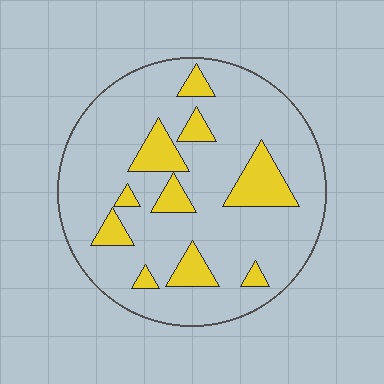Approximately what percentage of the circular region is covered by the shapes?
Approximately 20%.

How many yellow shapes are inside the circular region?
10.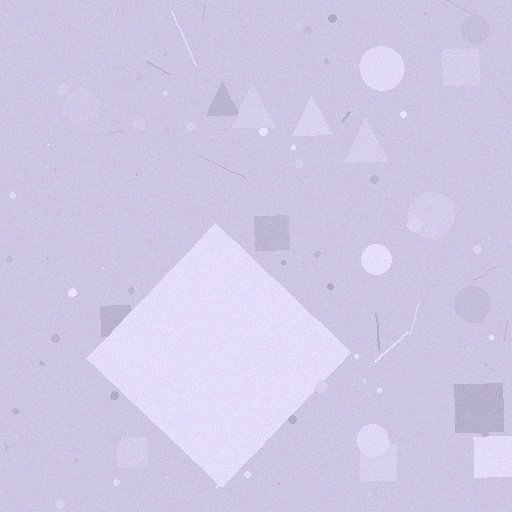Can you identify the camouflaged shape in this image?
The camouflaged shape is a diamond.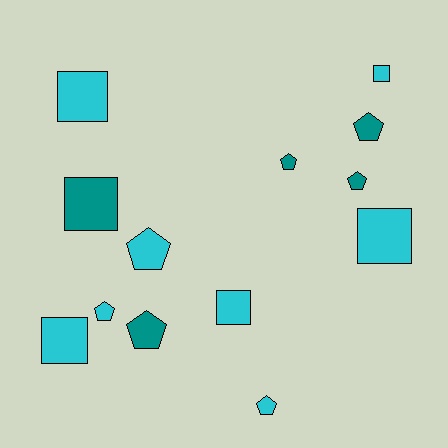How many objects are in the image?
There are 13 objects.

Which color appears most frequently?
Cyan, with 8 objects.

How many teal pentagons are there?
There are 4 teal pentagons.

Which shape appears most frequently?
Pentagon, with 7 objects.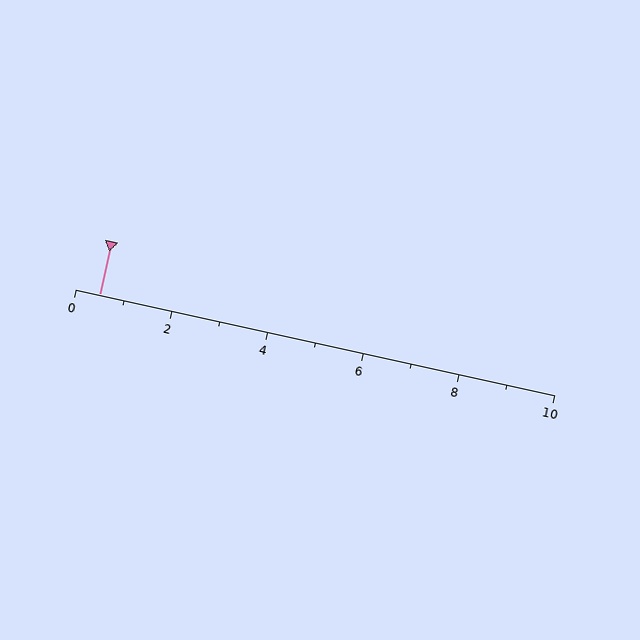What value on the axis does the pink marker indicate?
The marker indicates approximately 0.5.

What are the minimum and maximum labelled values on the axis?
The axis runs from 0 to 10.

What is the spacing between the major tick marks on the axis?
The major ticks are spaced 2 apart.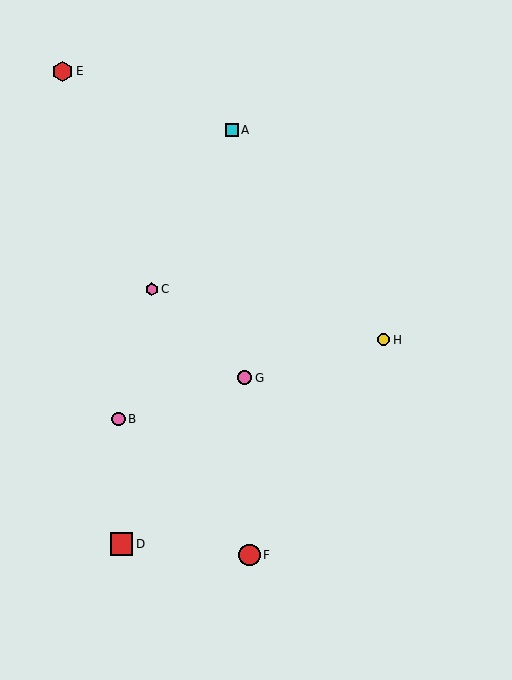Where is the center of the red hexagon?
The center of the red hexagon is at (63, 71).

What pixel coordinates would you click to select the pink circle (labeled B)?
Click at (118, 419) to select the pink circle B.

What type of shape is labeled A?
Shape A is a cyan square.